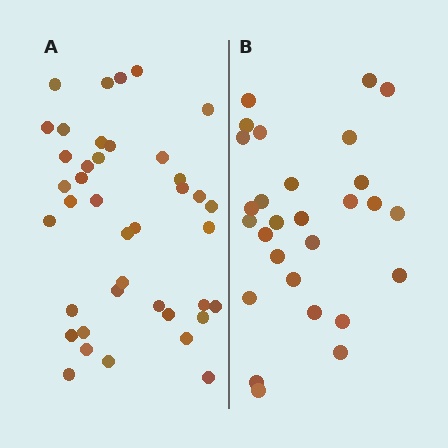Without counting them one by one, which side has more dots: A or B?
Region A (the left region) has more dots.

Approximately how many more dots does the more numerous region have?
Region A has roughly 12 or so more dots than region B.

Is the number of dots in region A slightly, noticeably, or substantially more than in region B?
Region A has noticeably more, but not dramatically so. The ratio is roughly 1.4 to 1.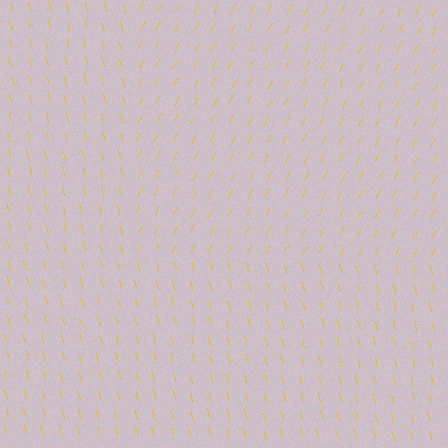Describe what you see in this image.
The image is filled with small yellow line segments. A rectangle region in the image has lines oriented differently from the surrounding lines, creating a visible texture boundary.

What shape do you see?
I see a rectangle.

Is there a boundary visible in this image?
Yes, there is a texture boundary formed by a change in line orientation.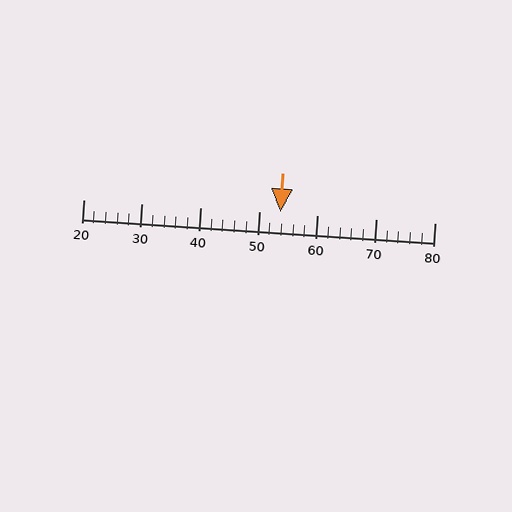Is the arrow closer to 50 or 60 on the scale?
The arrow is closer to 50.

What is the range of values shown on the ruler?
The ruler shows values from 20 to 80.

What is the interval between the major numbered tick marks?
The major tick marks are spaced 10 units apart.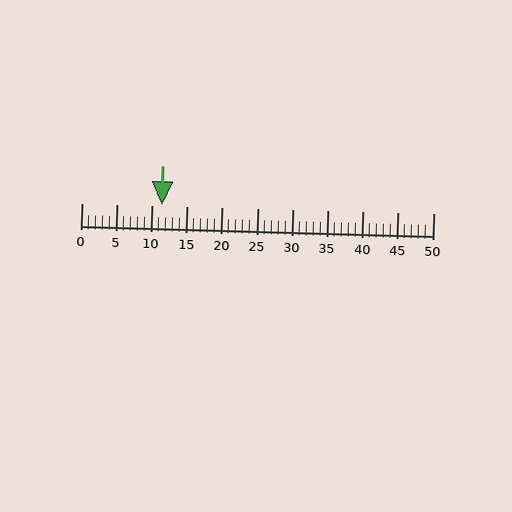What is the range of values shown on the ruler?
The ruler shows values from 0 to 50.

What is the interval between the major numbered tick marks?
The major tick marks are spaced 5 units apart.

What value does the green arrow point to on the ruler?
The green arrow points to approximately 11.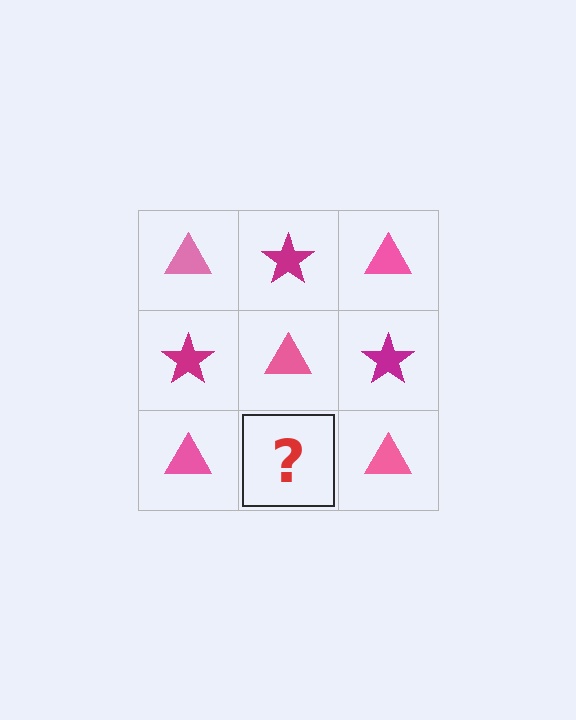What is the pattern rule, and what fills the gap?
The rule is that it alternates pink triangle and magenta star in a checkerboard pattern. The gap should be filled with a magenta star.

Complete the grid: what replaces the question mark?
The question mark should be replaced with a magenta star.